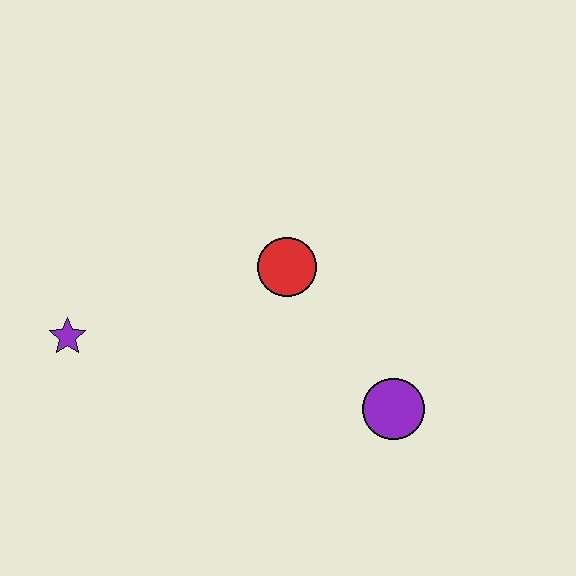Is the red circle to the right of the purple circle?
No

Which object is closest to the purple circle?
The red circle is closest to the purple circle.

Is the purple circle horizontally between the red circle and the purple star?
No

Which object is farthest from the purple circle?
The purple star is farthest from the purple circle.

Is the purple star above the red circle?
No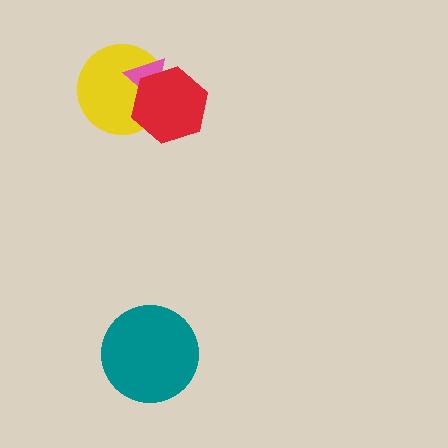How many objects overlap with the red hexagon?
2 objects overlap with the red hexagon.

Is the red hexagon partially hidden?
No, no other shape covers it.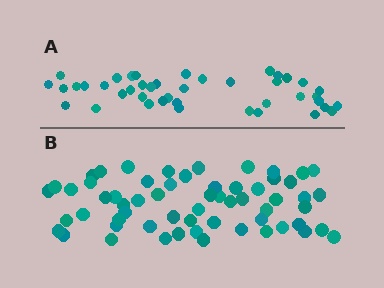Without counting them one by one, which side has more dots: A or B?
Region B (the bottom region) has more dots.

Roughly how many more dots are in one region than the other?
Region B has approximately 20 more dots than region A.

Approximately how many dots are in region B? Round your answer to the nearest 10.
About 60 dots.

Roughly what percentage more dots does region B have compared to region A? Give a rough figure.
About 45% more.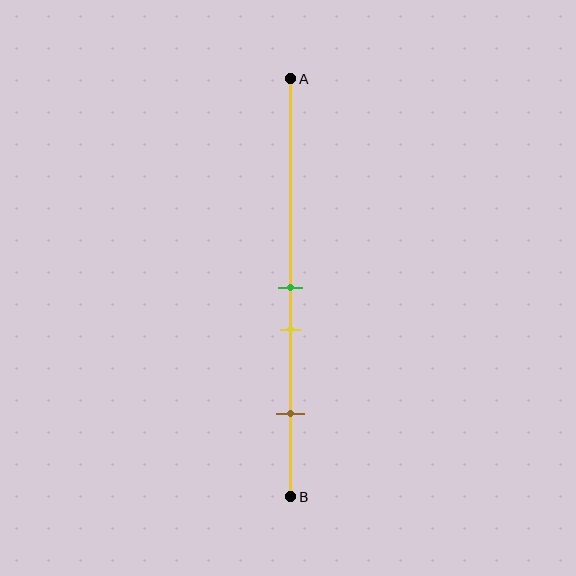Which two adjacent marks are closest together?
The green and yellow marks are the closest adjacent pair.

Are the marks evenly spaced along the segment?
No, the marks are not evenly spaced.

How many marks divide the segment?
There are 3 marks dividing the segment.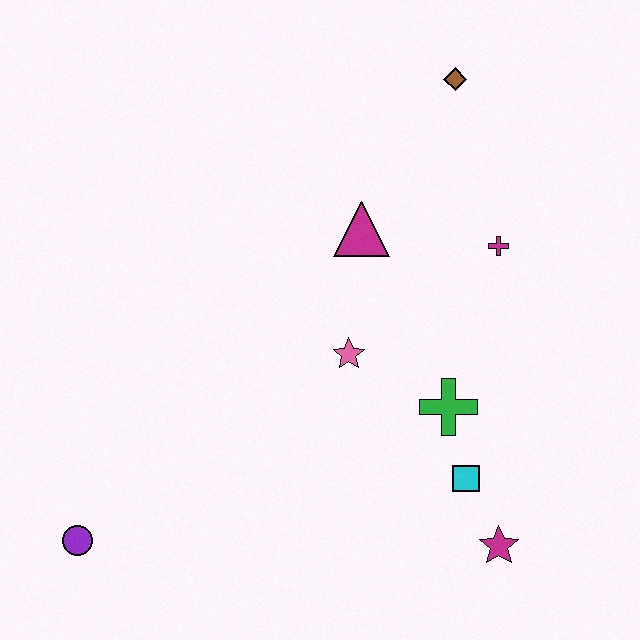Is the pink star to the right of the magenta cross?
No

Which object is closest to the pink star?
The green cross is closest to the pink star.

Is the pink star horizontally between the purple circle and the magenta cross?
Yes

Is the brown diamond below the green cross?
No